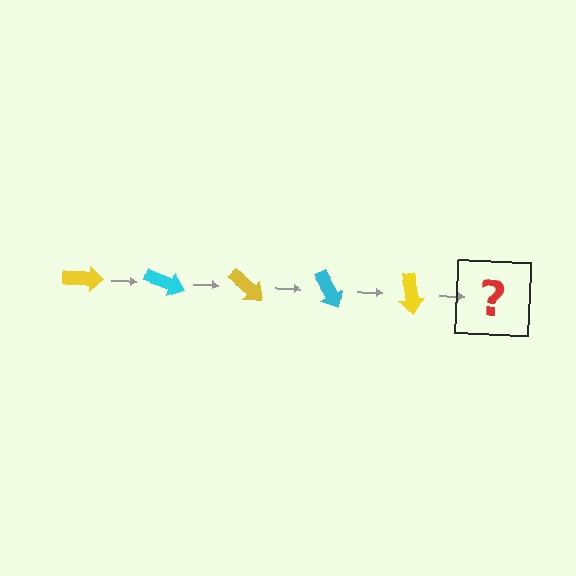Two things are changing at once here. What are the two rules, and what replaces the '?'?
The two rules are that it rotates 20 degrees each step and the color cycles through yellow and cyan. The '?' should be a cyan arrow, rotated 100 degrees from the start.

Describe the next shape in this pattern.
It should be a cyan arrow, rotated 100 degrees from the start.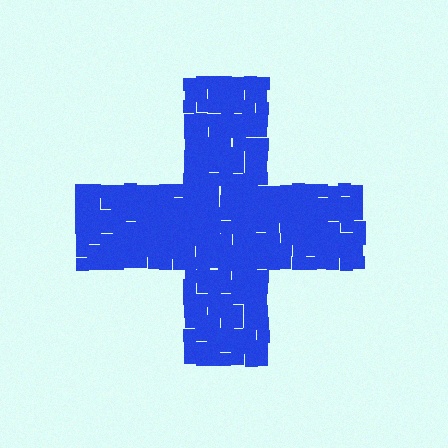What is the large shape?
The large shape is a cross.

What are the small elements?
The small elements are squares.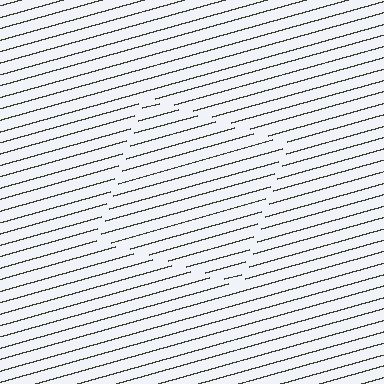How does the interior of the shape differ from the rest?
The interior of the shape contains the same grating, shifted by half a period — the contour is defined by the phase discontinuity where line-ends from the inner and outer gratings abut.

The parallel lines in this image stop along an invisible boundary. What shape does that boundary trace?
An illusory square. The interior of the shape contains the same grating, shifted by half a period — the contour is defined by the phase discontinuity where line-ends from the inner and outer gratings abut.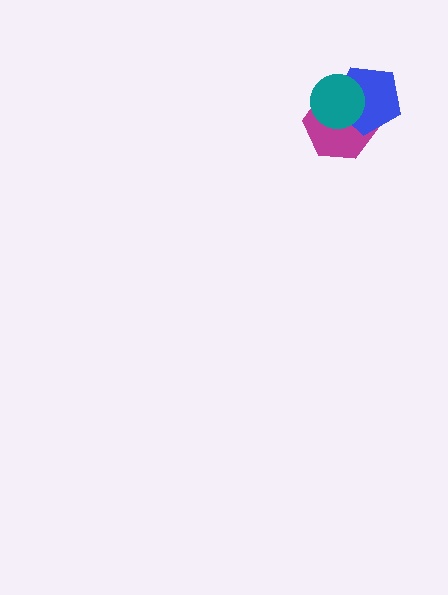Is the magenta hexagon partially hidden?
Yes, it is partially covered by another shape.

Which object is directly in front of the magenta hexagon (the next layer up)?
The blue pentagon is directly in front of the magenta hexagon.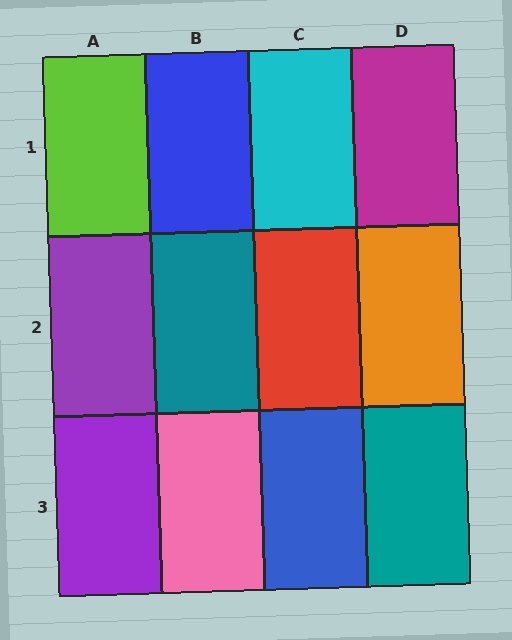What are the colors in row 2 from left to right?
Purple, teal, red, orange.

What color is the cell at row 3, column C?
Blue.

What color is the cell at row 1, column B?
Blue.